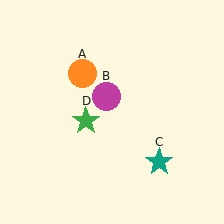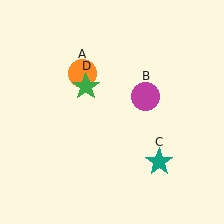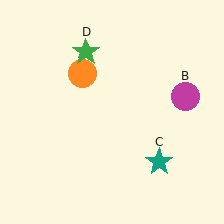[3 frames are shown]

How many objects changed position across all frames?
2 objects changed position: magenta circle (object B), green star (object D).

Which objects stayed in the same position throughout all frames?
Orange circle (object A) and teal star (object C) remained stationary.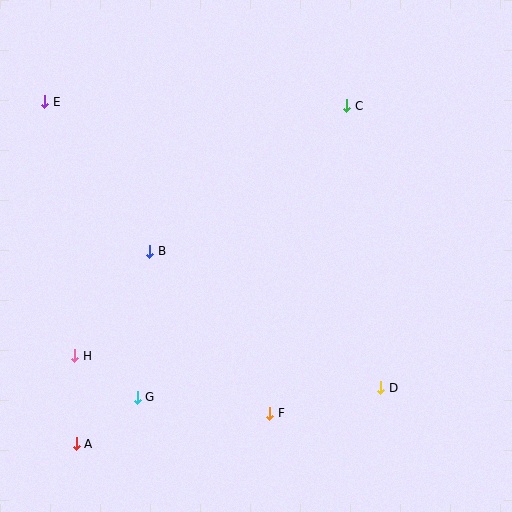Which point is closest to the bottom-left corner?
Point A is closest to the bottom-left corner.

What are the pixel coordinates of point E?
Point E is at (45, 102).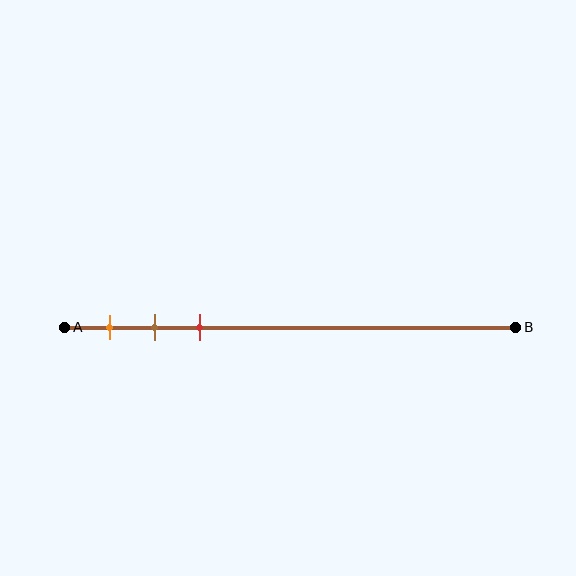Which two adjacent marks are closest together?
The brown and red marks are the closest adjacent pair.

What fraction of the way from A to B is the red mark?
The red mark is approximately 30% (0.3) of the way from A to B.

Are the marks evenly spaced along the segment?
Yes, the marks are approximately evenly spaced.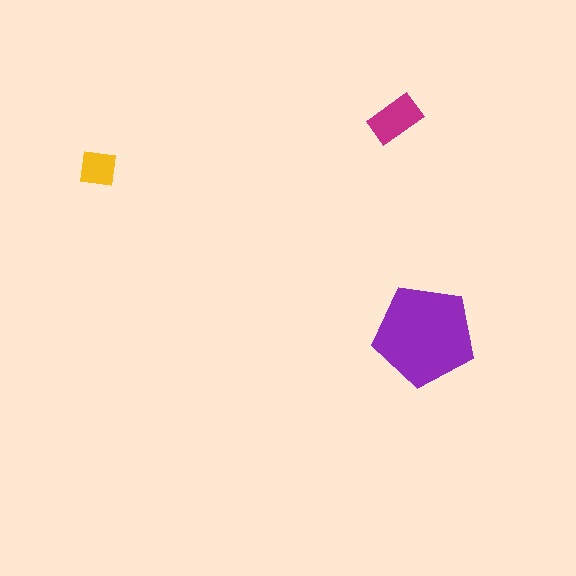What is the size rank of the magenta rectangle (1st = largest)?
2nd.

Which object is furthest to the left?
The yellow square is leftmost.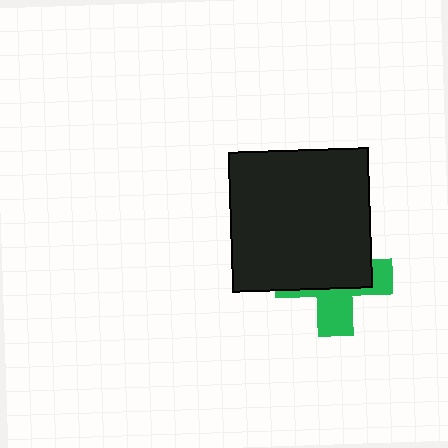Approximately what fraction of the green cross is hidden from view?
Roughly 61% of the green cross is hidden behind the black square.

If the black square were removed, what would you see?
You would see the complete green cross.